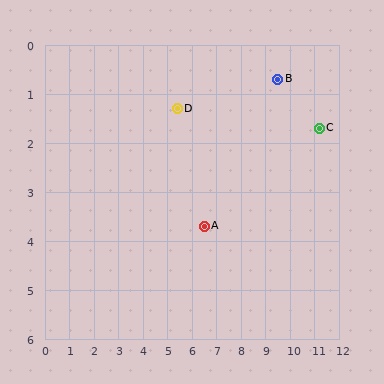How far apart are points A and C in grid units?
Points A and C are about 5.1 grid units apart.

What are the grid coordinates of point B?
Point B is at approximately (9.5, 0.7).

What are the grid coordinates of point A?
Point A is at approximately (6.5, 3.7).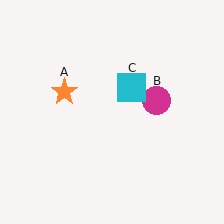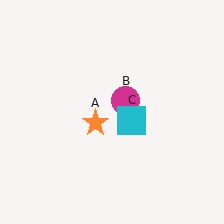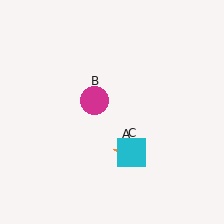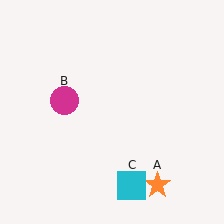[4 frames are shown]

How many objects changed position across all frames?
3 objects changed position: orange star (object A), magenta circle (object B), cyan square (object C).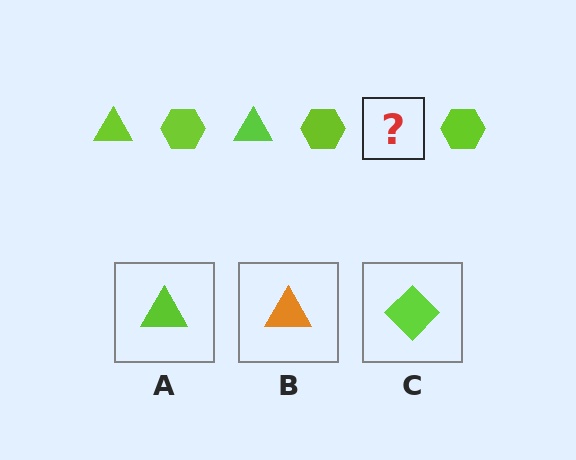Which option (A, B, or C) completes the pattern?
A.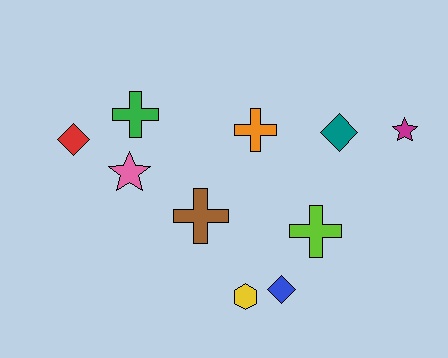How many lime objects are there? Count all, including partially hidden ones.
There is 1 lime object.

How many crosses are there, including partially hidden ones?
There are 4 crosses.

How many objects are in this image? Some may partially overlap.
There are 10 objects.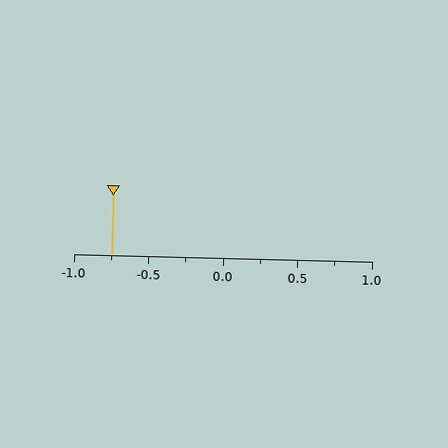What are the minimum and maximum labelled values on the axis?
The axis runs from -1.0 to 1.0.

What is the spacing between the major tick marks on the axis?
The major ticks are spaced 0.5 apart.